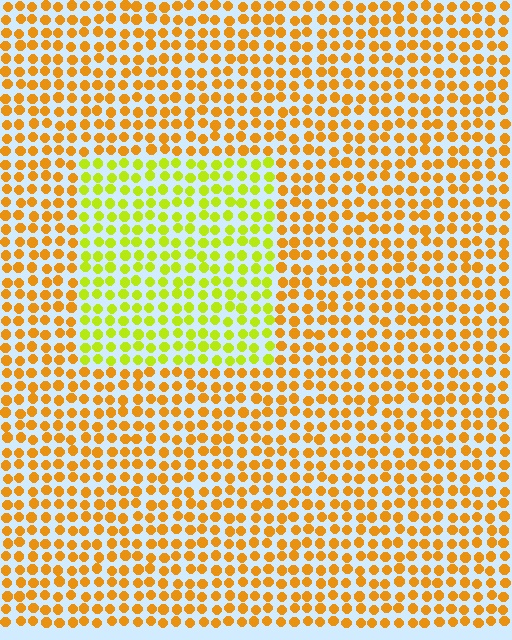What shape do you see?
I see a rectangle.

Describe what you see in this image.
The image is filled with small orange elements in a uniform arrangement. A rectangle-shaped region is visible where the elements are tinted to a slightly different hue, forming a subtle color boundary.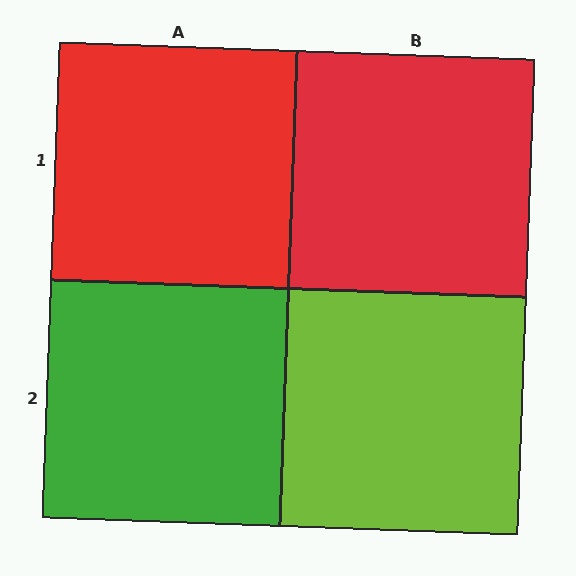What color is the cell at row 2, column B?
Lime.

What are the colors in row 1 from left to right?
Red, red.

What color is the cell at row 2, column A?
Green.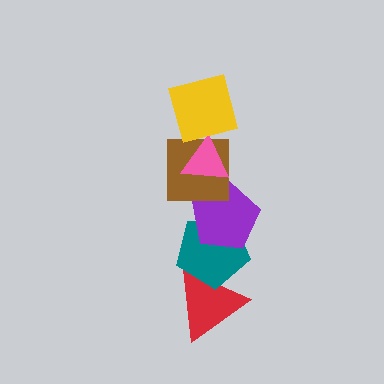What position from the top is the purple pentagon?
The purple pentagon is 4th from the top.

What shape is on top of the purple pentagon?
The brown square is on top of the purple pentagon.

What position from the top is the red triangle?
The red triangle is 6th from the top.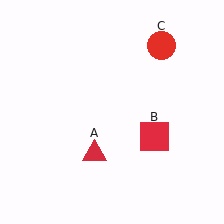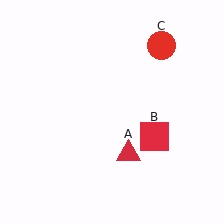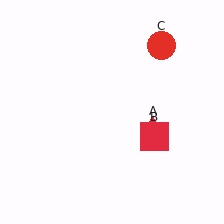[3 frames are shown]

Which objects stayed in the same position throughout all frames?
Red square (object B) and red circle (object C) remained stationary.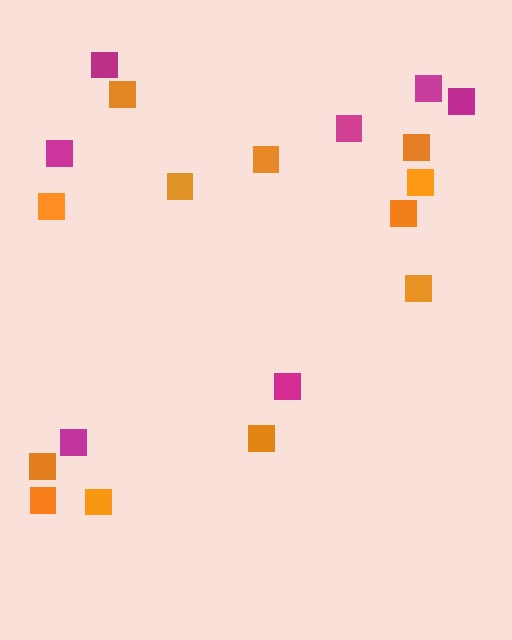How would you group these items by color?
There are 2 groups: one group of orange squares (12) and one group of magenta squares (7).